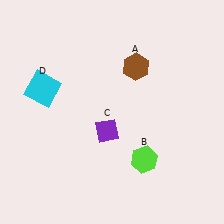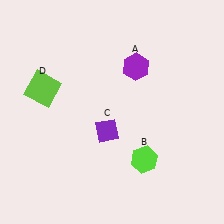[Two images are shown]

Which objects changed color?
A changed from brown to purple. D changed from cyan to lime.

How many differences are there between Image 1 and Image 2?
There are 2 differences between the two images.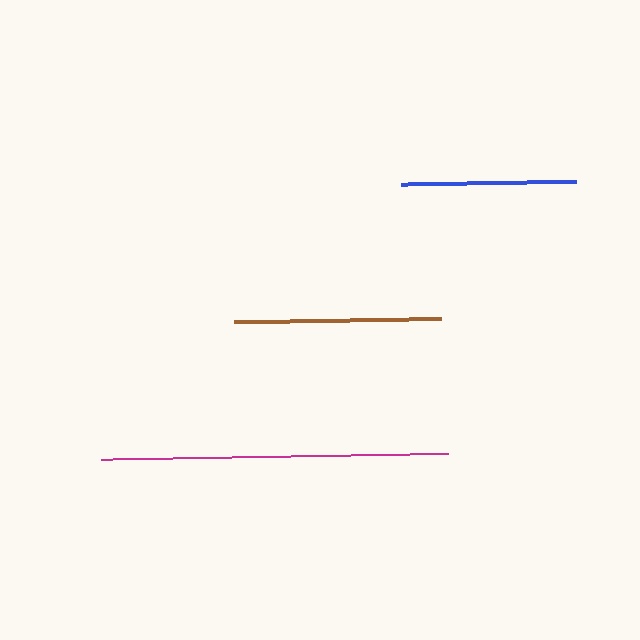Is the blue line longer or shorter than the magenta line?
The magenta line is longer than the blue line.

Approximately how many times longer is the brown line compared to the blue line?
The brown line is approximately 1.2 times the length of the blue line.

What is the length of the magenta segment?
The magenta segment is approximately 347 pixels long.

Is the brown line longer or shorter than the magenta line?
The magenta line is longer than the brown line.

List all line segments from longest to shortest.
From longest to shortest: magenta, brown, blue.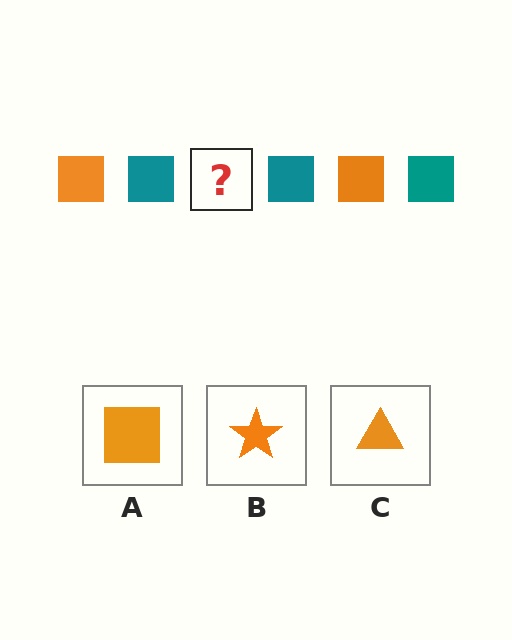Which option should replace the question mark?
Option A.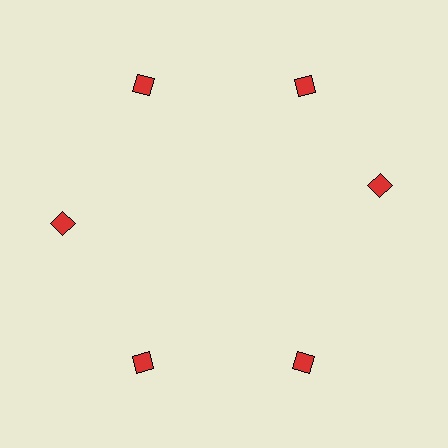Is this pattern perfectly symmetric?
No. The 6 red diamonds are arranged in a ring, but one element near the 3 o'clock position is rotated out of alignment along the ring, breaking the 6-fold rotational symmetry.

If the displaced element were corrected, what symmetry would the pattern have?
It would have 6-fold rotational symmetry — the pattern would map onto itself every 60 degrees.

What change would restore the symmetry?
The symmetry would be restored by rotating it back into even spacing with its neighbors so that all 6 diamonds sit at equal angles and equal distance from the center.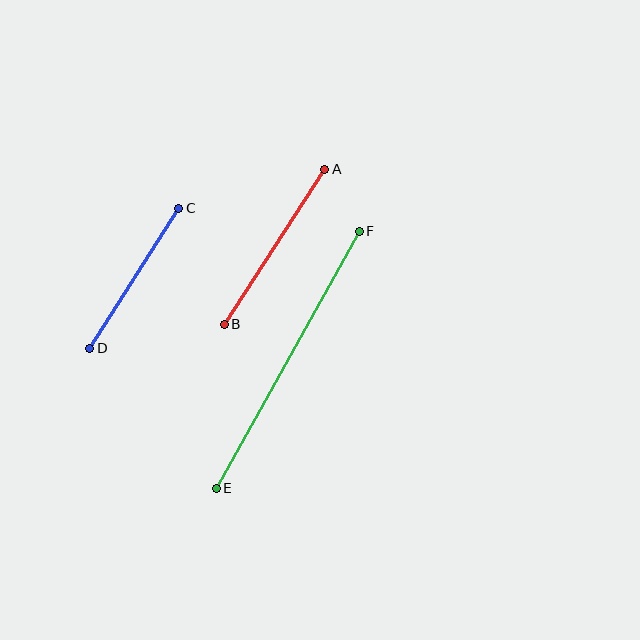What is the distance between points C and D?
The distance is approximately 166 pixels.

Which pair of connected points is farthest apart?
Points E and F are farthest apart.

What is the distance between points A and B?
The distance is approximately 185 pixels.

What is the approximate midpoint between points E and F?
The midpoint is at approximately (288, 360) pixels.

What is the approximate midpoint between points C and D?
The midpoint is at approximately (134, 278) pixels.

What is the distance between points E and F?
The distance is approximately 294 pixels.